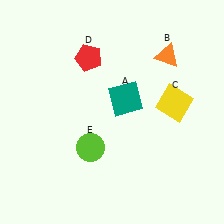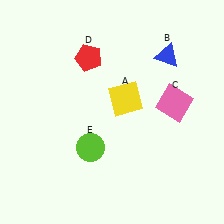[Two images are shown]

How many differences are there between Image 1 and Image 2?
There are 3 differences between the two images.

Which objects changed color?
A changed from teal to yellow. B changed from orange to blue. C changed from yellow to pink.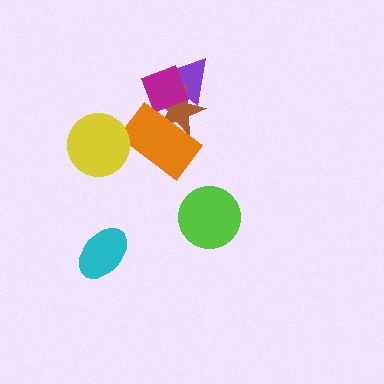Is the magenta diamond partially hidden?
Yes, it is partially covered by another shape.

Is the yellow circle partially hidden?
No, no other shape covers it.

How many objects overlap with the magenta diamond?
3 objects overlap with the magenta diamond.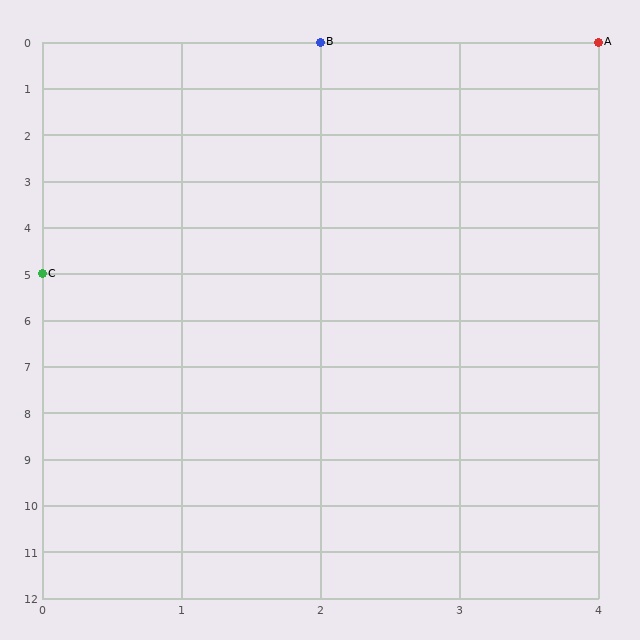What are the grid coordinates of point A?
Point A is at grid coordinates (4, 0).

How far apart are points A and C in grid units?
Points A and C are 4 columns and 5 rows apart (about 6.4 grid units diagonally).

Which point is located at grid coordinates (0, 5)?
Point C is at (0, 5).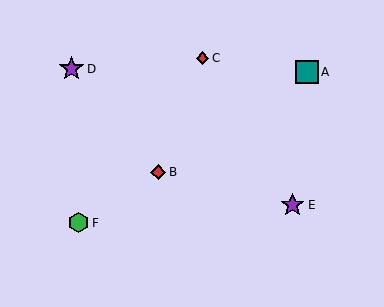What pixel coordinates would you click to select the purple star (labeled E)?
Click at (293, 205) to select the purple star E.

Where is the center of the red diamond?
The center of the red diamond is at (158, 172).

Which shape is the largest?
The purple star (labeled D) is the largest.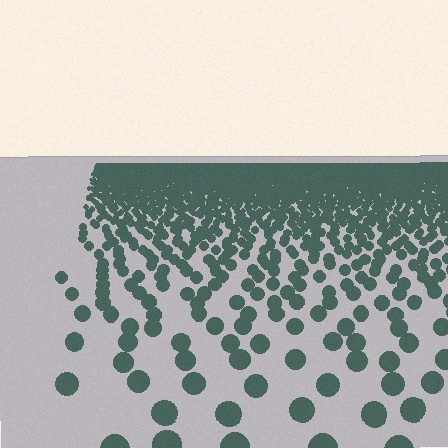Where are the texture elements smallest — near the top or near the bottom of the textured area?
Near the top.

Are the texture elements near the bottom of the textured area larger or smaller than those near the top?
Larger. Near the bottom, elements are closer to the viewer and appear at a bigger on-screen size.